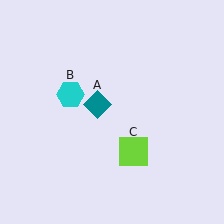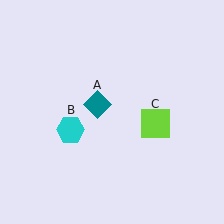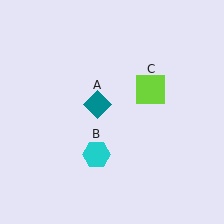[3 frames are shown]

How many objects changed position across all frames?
2 objects changed position: cyan hexagon (object B), lime square (object C).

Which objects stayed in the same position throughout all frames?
Teal diamond (object A) remained stationary.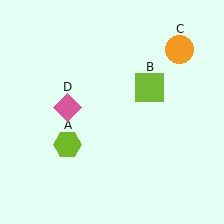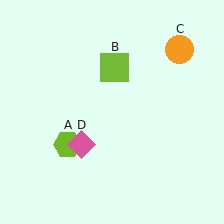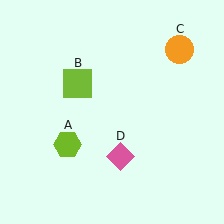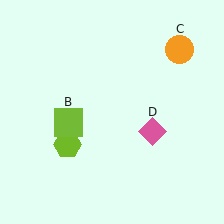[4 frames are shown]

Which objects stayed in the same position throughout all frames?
Lime hexagon (object A) and orange circle (object C) remained stationary.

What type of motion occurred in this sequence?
The lime square (object B), pink diamond (object D) rotated counterclockwise around the center of the scene.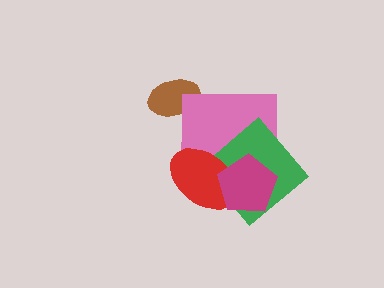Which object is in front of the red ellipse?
The magenta pentagon is in front of the red ellipse.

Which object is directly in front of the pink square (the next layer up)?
The green diamond is directly in front of the pink square.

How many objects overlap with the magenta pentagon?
3 objects overlap with the magenta pentagon.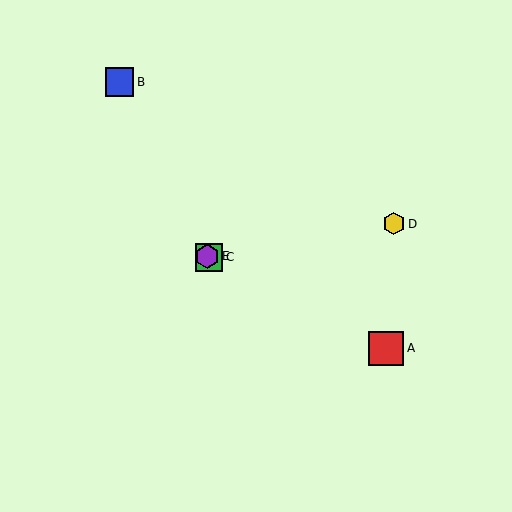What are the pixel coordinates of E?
Object E is at (207, 256).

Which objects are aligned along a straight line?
Objects A, C, E are aligned along a straight line.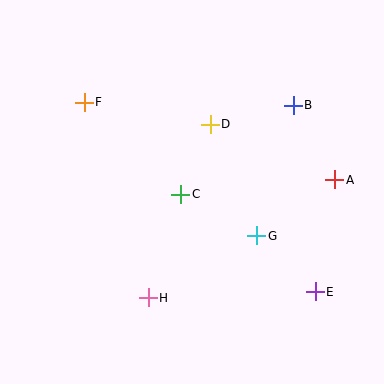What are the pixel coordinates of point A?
Point A is at (335, 180).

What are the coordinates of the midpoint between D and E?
The midpoint between D and E is at (263, 208).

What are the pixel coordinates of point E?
Point E is at (315, 292).